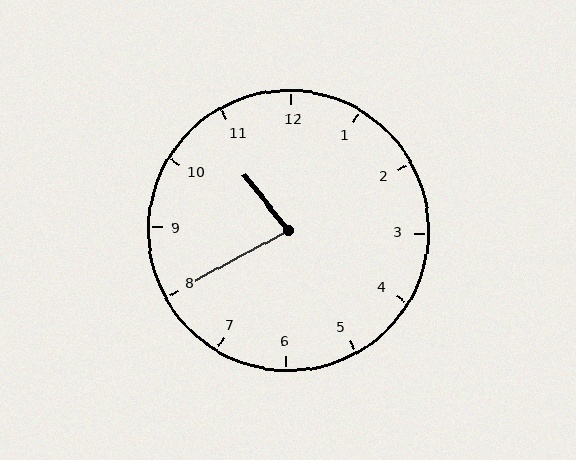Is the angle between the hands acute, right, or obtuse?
It is acute.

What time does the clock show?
10:40.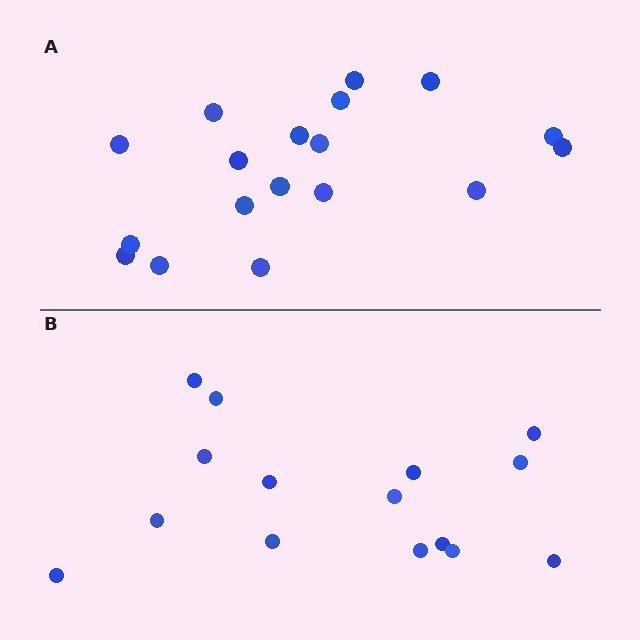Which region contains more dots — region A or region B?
Region A (the top region) has more dots.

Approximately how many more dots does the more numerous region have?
Region A has just a few more — roughly 2 or 3 more dots than region B.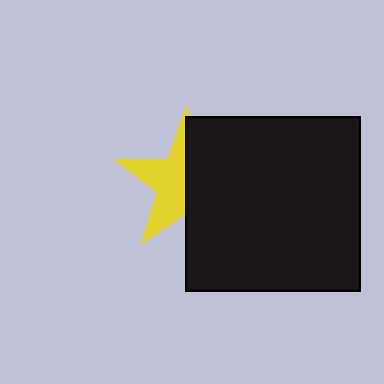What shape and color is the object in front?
The object in front is a black square.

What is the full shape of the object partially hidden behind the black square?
The partially hidden object is a yellow star.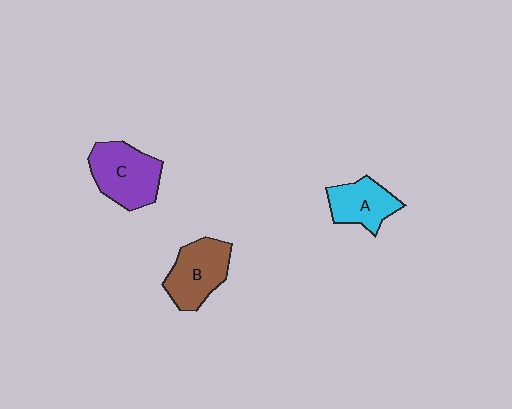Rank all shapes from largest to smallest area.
From largest to smallest: C (purple), B (brown), A (cyan).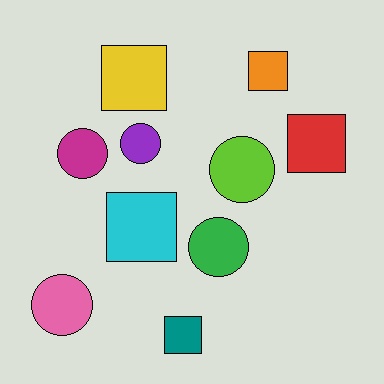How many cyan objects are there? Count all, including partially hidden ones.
There is 1 cyan object.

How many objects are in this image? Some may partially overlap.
There are 10 objects.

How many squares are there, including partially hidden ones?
There are 5 squares.